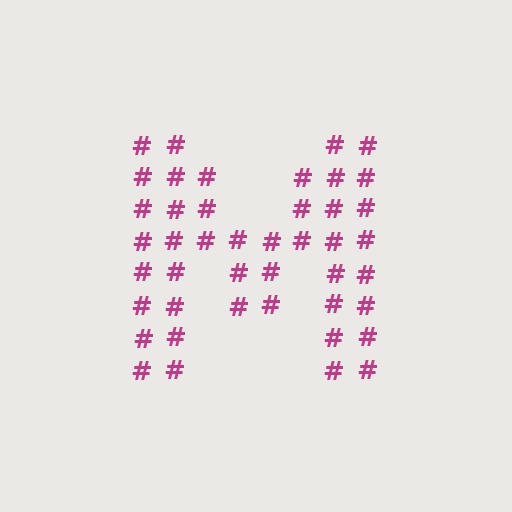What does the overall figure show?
The overall figure shows the letter M.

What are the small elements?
The small elements are hash symbols.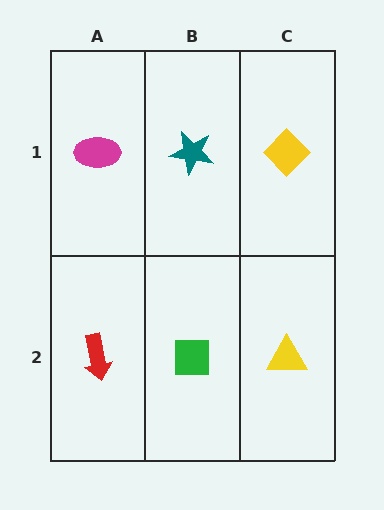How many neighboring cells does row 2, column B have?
3.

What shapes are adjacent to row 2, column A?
A magenta ellipse (row 1, column A), a green square (row 2, column B).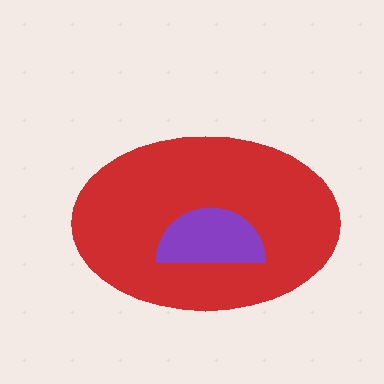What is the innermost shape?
The purple semicircle.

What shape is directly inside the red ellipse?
The purple semicircle.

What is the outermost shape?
The red ellipse.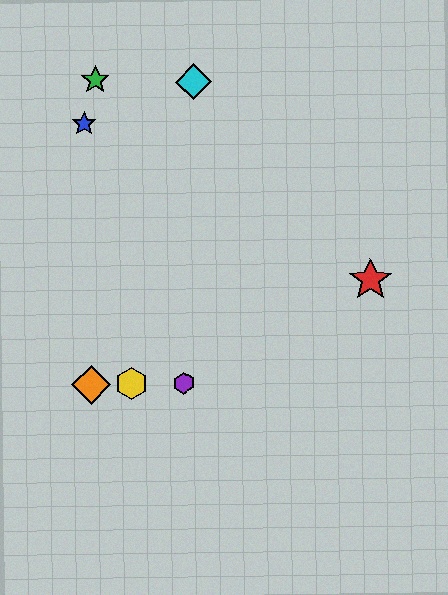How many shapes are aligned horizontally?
3 shapes (the yellow hexagon, the purple hexagon, the orange diamond) are aligned horizontally.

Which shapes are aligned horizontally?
The yellow hexagon, the purple hexagon, the orange diamond are aligned horizontally.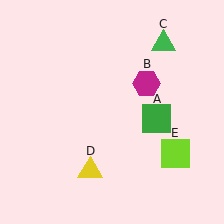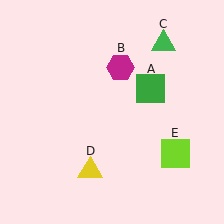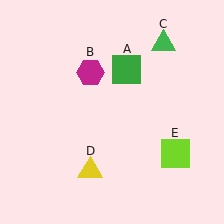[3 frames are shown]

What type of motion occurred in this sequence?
The green square (object A), magenta hexagon (object B) rotated counterclockwise around the center of the scene.